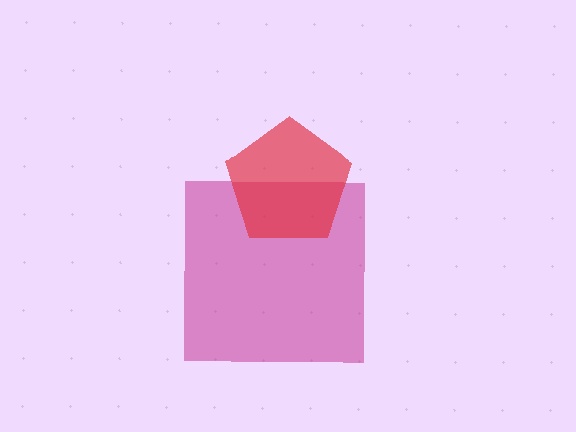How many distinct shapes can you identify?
There are 2 distinct shapes: a magenta square, a red pentagon.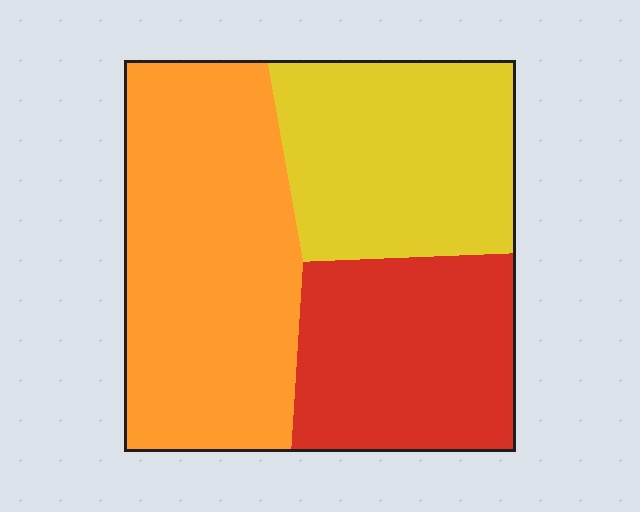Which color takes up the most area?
Orange, at roughly 45%.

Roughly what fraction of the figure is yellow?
Yellow covers 30% of the figure.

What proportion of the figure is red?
Red covers about 30% of the figure.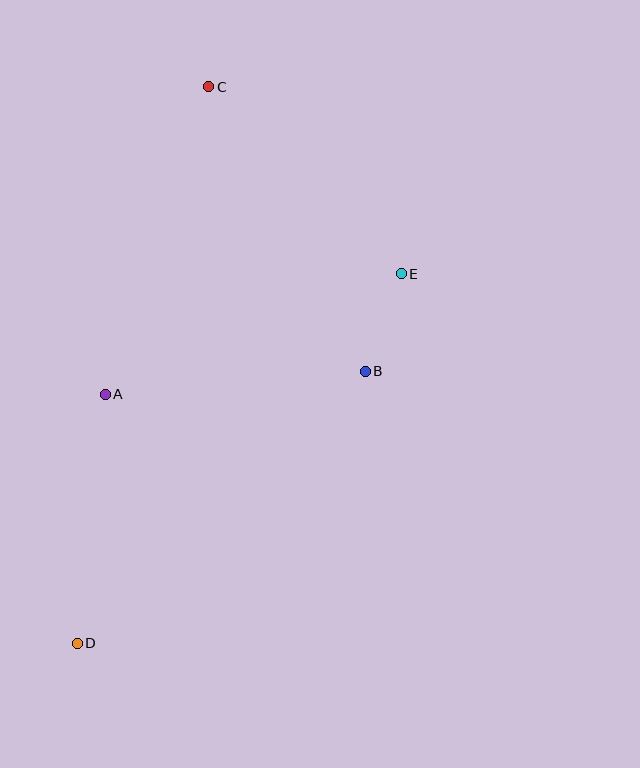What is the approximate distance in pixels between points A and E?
The distance between A and E is approximately 320 pixels.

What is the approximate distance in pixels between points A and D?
The distance between A and D is approximately 250 pixels.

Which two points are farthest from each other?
Points C and D are farthest from each other.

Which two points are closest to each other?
Points B and E are closest to each other.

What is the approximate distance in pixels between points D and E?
The distance between D and E is approximately 492 pixels.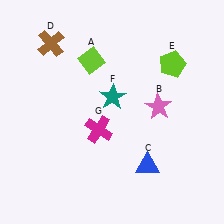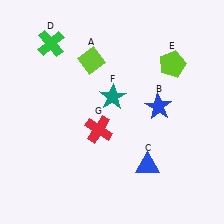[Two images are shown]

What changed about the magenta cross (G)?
In Image 1, G is magenta. In Image 2, it changed to red.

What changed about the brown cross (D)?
In Image 1, D is brown. In Image 2, it changed to green.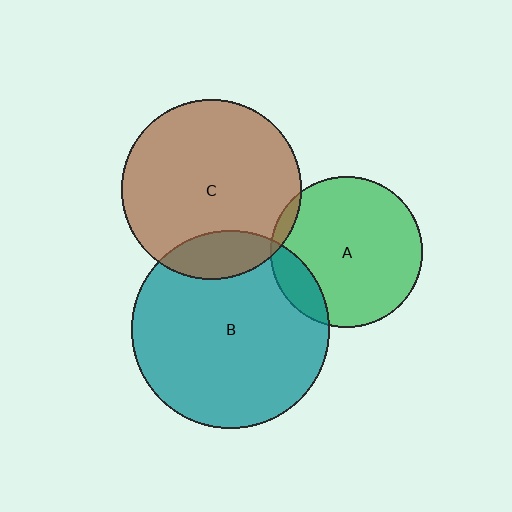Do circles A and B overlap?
Yes.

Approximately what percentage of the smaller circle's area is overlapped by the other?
Approximately 15%.